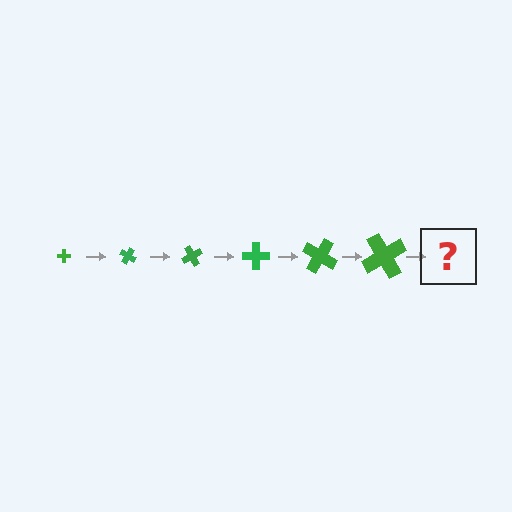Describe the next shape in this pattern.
It should be a cross, larger than the previous one and rotated 180 degrees from the start.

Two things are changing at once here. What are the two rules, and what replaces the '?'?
The two rules are that the cross grows larger each step and it rotates 30 degrees each step. The '?' should be a cross, larger than the previous one and rotated 180 degrees from the start.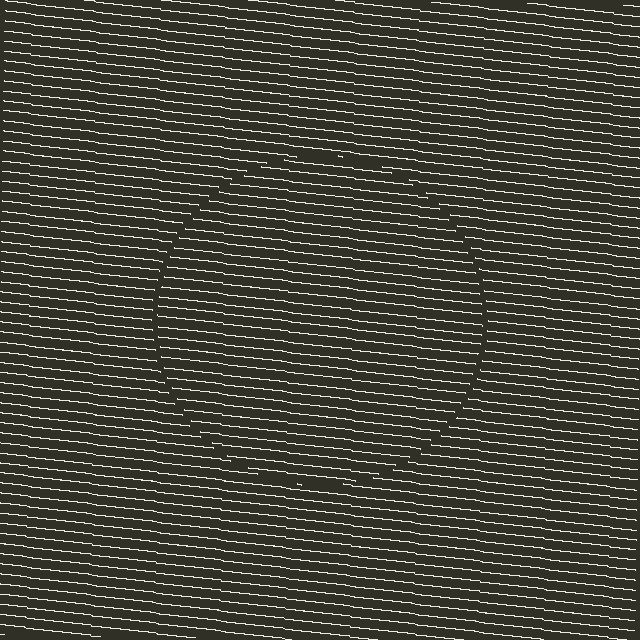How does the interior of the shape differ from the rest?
The interior of the shape contains the same grating, shifted by half a period — the contour is defined by the phase discontinuity where line-ends from the inner and outer gratings abut.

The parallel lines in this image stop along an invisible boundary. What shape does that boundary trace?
An illusory circle. The interior of the shape contains the same grating, shifted by half a period — the contour is defined by the phase discontinuity where line-ends from the inner and outer gratings abut.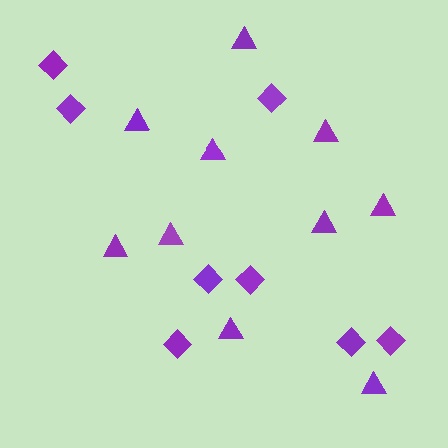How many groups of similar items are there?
There are 2 groups: one group of triangles (10) and one group of diamonds (8).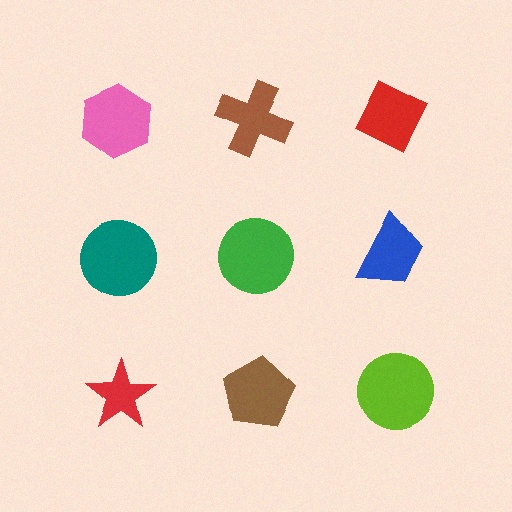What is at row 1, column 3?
A red diamond.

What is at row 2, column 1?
A teal circle.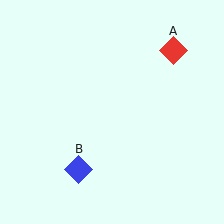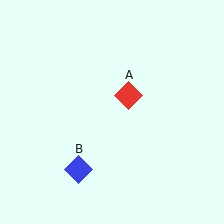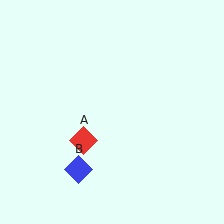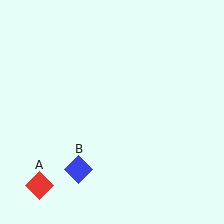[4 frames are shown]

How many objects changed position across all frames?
1 object changed position: red diamond (object A).